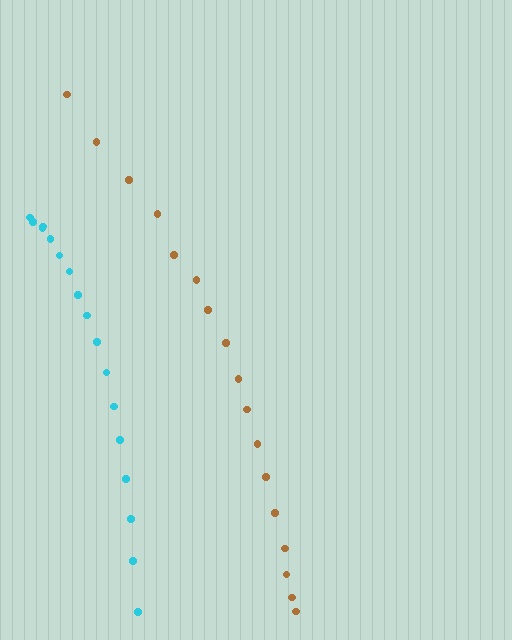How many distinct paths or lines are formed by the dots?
There are 2 distinct paths.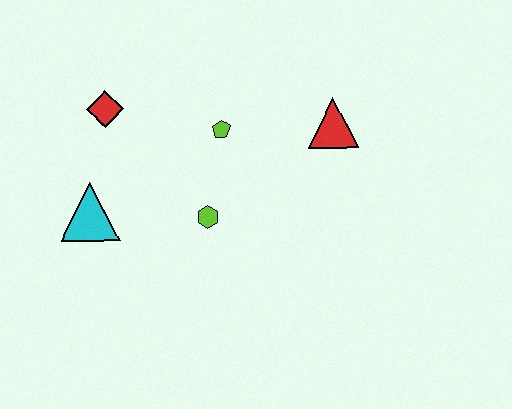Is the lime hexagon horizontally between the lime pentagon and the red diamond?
Yes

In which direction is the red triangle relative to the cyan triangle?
The red triangle is to the right of the cyan triangle.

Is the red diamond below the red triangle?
No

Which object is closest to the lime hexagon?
The lime pentagon is closest to the lime hexagon.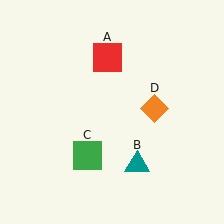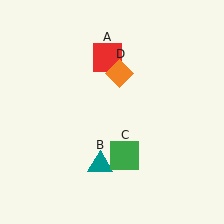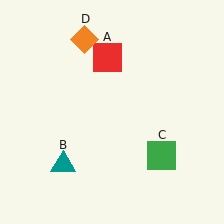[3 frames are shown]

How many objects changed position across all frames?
3 objects changed position: teal triangle (object B), green square (object C), orange diamond (object D).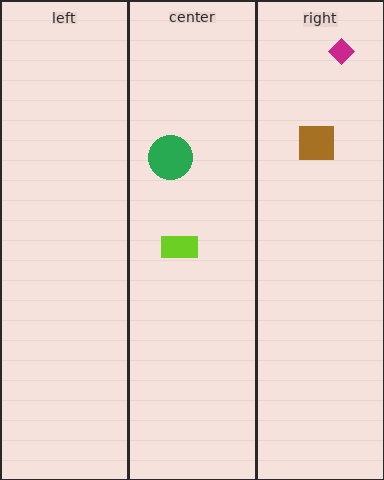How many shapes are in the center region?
2.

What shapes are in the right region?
The brown square, the magenta diamond.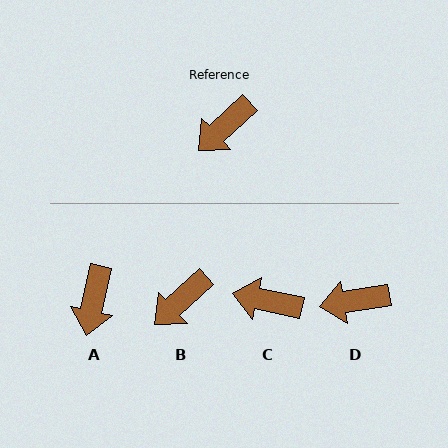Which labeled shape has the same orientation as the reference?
B.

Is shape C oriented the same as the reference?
No, it is off by about 54 degrees.